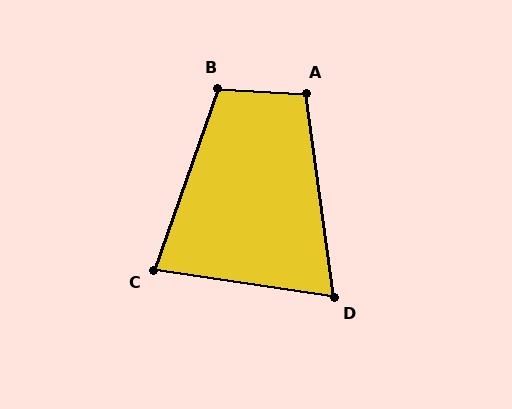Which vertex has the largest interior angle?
B, at approximately 106 degrees.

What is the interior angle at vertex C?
Approximately 79 degrees (acute).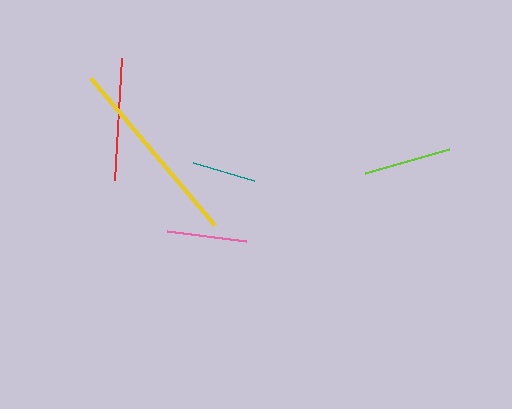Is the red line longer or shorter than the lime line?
The red line is longer than the lime line.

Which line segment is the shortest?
The teal line is the shortest at approximately 64 pixels.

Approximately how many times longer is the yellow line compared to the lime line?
The yellow line is approximately 2.2 times the length of the lime line.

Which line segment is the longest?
The yellow line is the longest at approximately 192 pixels.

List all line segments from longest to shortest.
From longest to shortest: yellow, red, lime, pink, teal.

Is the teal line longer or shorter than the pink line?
The pink line is longer than the teal line.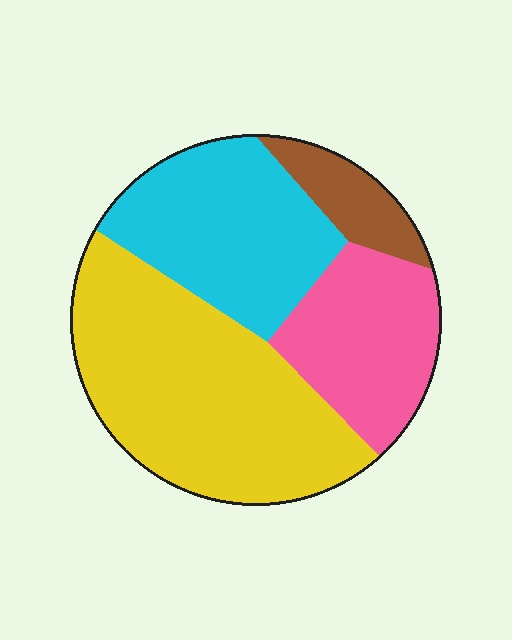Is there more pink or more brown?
Pink.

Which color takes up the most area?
Yellow, at roughly 45%.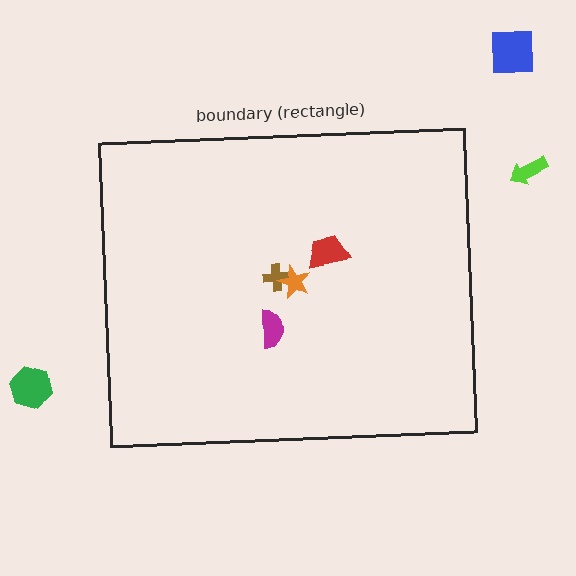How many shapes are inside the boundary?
4 inside, 3 outside.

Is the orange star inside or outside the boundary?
Inside.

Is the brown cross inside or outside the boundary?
Inside.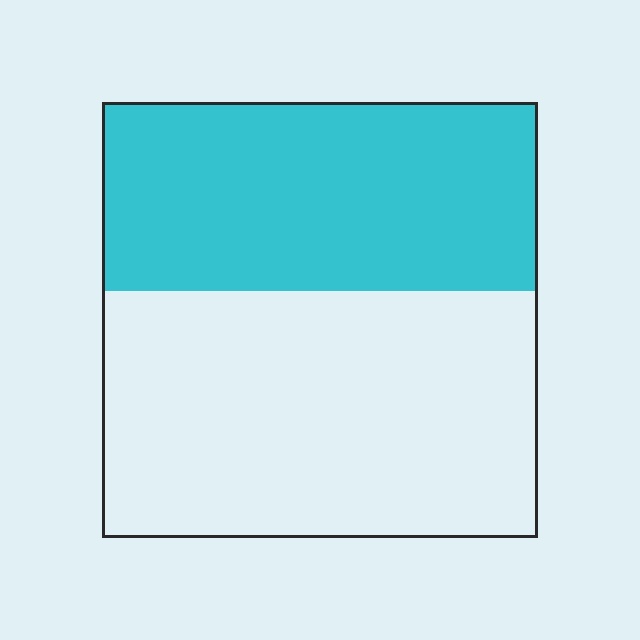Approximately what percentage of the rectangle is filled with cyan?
Approximately 45%.